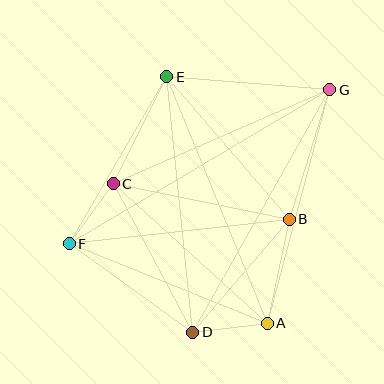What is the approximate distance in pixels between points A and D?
The distance between A and D is approximately 75 pixels.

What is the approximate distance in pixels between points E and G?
The distance between E and G is approximately 163 pixels.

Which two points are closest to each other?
Points C and F are closest to each other.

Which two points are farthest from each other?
Points F and G are farthest from each other.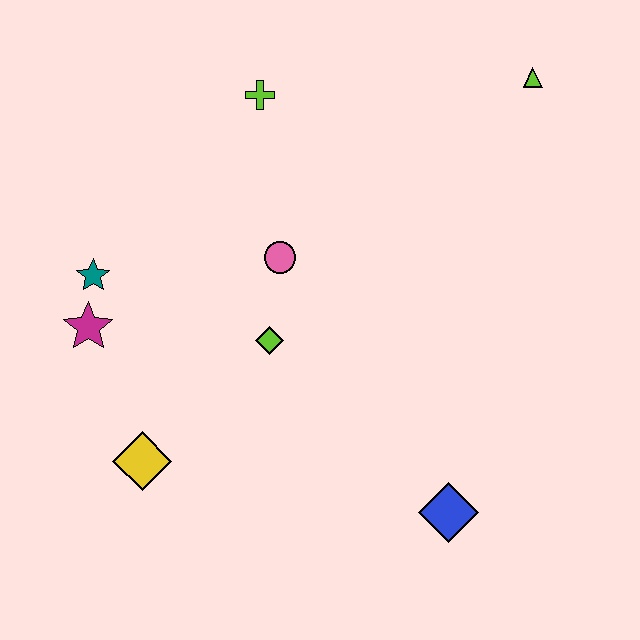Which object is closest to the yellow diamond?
The magenta star is closest to the yellow diamond.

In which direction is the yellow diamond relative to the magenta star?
The yellow diamond is below the magenta star.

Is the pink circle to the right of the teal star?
Yes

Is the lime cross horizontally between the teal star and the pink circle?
Yes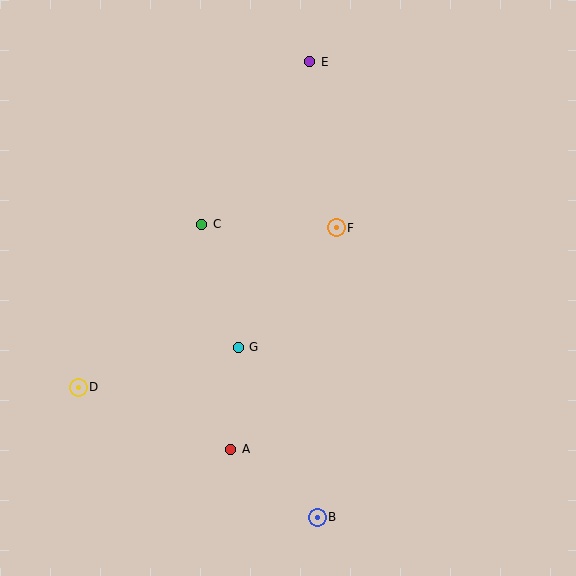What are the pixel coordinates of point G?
Point G is at (238, 347).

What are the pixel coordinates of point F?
Point F is at (336, 228).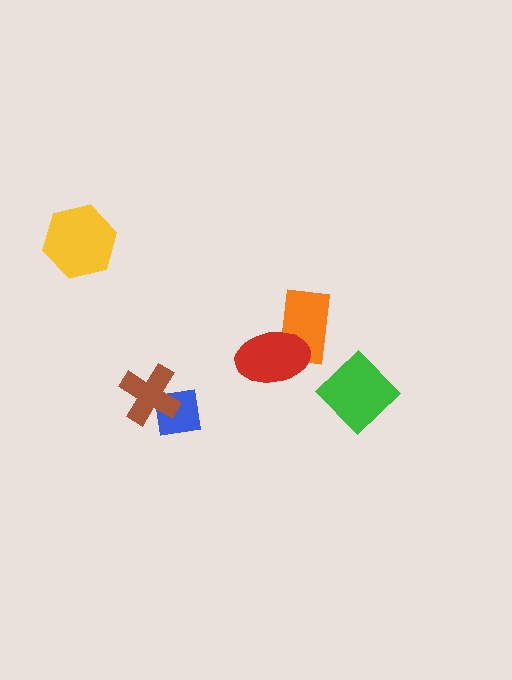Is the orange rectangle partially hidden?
Yes, it is partially covered by another shape.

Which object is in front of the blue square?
The brown cross is in front of the blue square.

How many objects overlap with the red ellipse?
1 object overlaps with the red ellipse.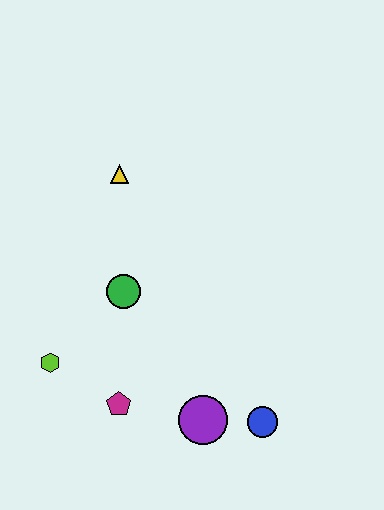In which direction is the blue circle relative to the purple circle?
The blue circle is to the right of the purple circle.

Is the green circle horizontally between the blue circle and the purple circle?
No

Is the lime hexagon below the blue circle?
No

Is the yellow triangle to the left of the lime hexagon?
No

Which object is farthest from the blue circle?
The yellow triangle is farthest from the blue circle.